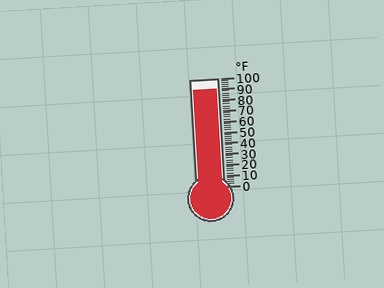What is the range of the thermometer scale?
The thermometer scale ranges from 0°F to 100°F.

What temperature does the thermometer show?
The thermometer shows approximately 90°F.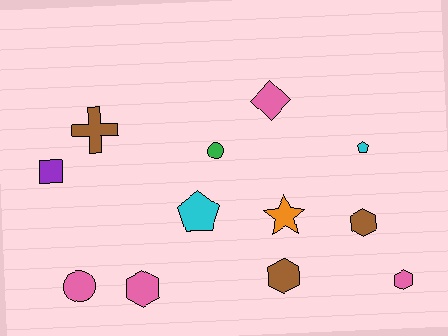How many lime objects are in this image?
There are no lime objects.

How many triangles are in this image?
There are no triangles.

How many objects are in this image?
There are 12 objects.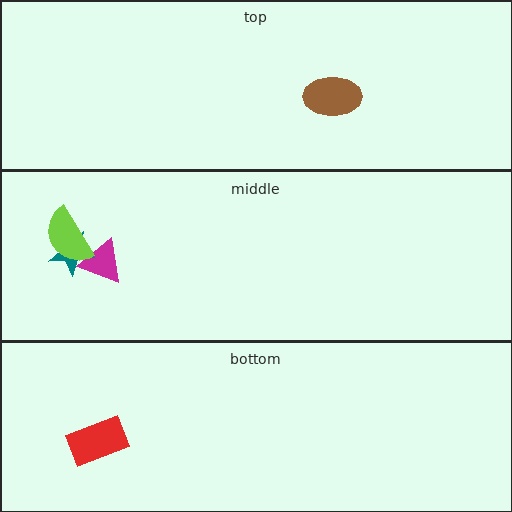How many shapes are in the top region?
1.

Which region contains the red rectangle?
The bottom region.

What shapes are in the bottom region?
The red rectangle.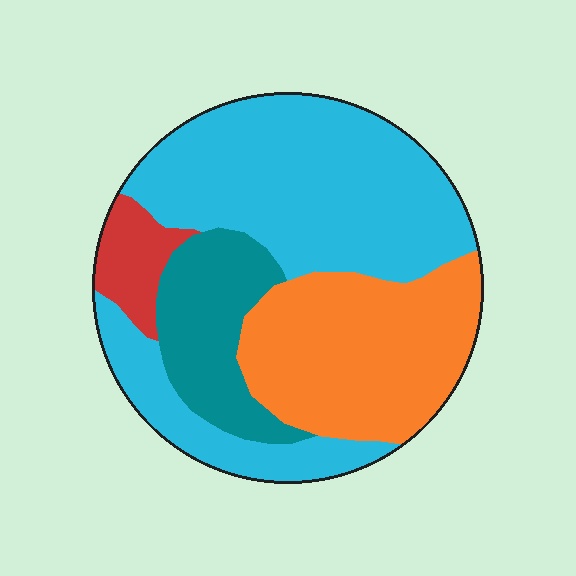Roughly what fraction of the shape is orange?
Orange covers 29% of the shape.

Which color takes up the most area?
Cyan, at roughly 50%.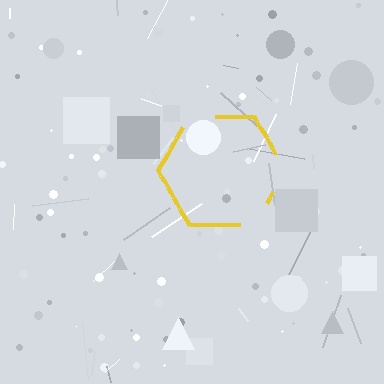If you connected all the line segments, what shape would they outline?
They would outline a hexagon.